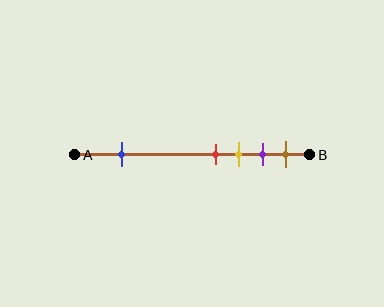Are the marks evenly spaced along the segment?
No, the marks are not evenly spaced.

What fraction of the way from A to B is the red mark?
The red mark is approximately 60% (0.6) of the way from A to B.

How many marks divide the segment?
There are 5 marks dividing the segment.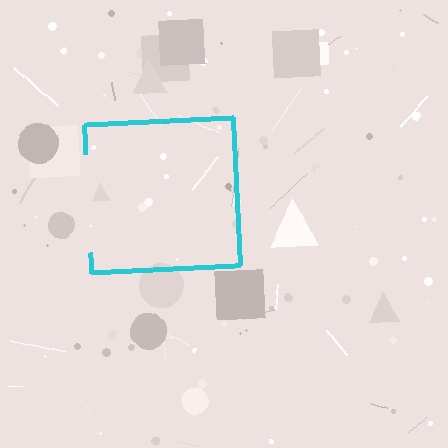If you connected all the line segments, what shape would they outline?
They would outline a square.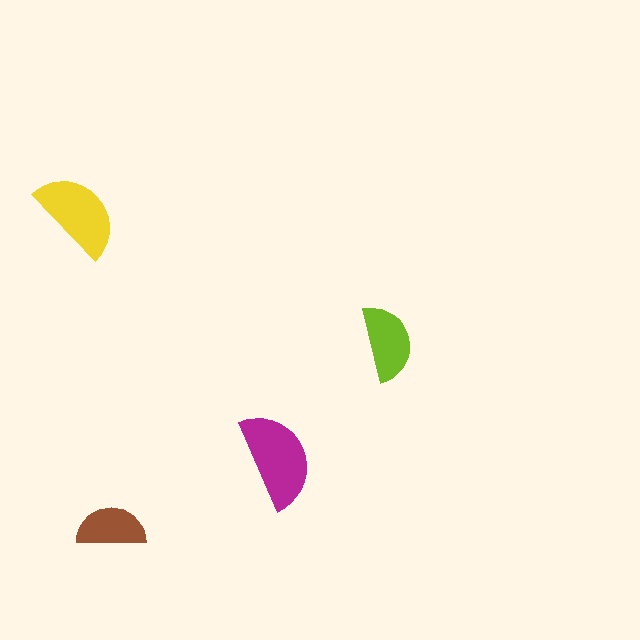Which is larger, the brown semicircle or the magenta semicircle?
The magenta one.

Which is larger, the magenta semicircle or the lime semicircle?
The magenta one.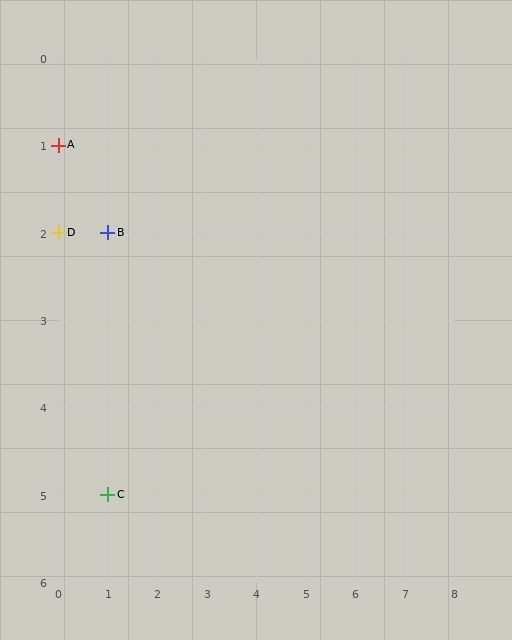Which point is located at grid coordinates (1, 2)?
Point B is at (1, 2).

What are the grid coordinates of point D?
Point D is at grid coordinates (0, 2).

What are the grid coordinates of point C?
Point C is at grid coordinates (1, 5).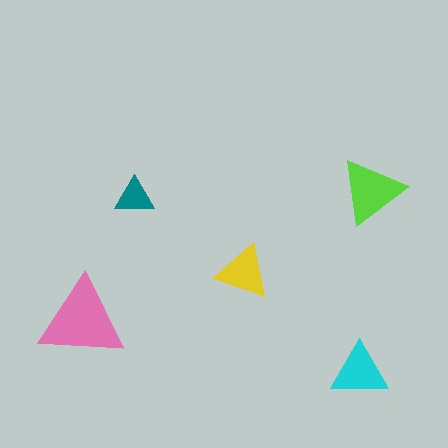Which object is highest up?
The lime triangle is topmost.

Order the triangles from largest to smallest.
the pink one, the lime one, the cyan one, the yellow one, the teal one.